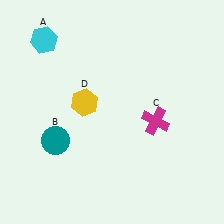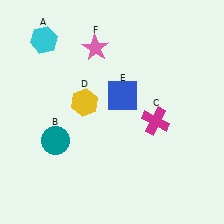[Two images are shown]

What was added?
A blue square (E), a pink star (F) were added in Image 2.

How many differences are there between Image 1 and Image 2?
There are 2 differences between the two images.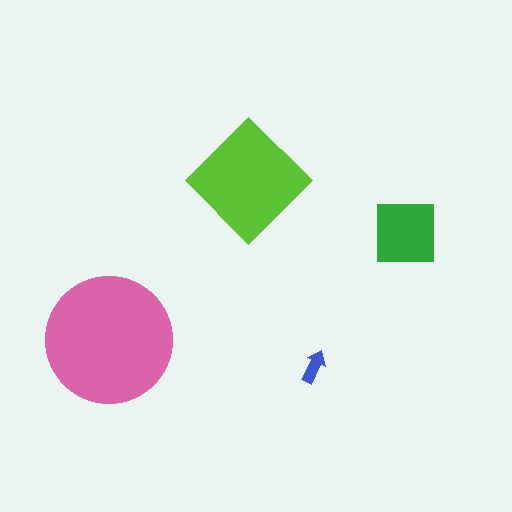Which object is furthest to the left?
The pink circle is leftmost.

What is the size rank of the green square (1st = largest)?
3rd.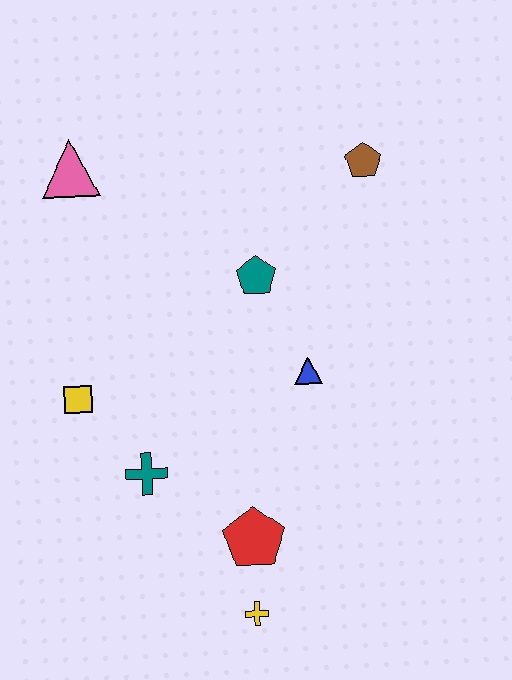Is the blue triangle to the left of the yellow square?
No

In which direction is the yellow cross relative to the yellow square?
The yellow cross is below the yellow square.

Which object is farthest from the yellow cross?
The pink triangle is farthest from the yellow cross.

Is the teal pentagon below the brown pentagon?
Yes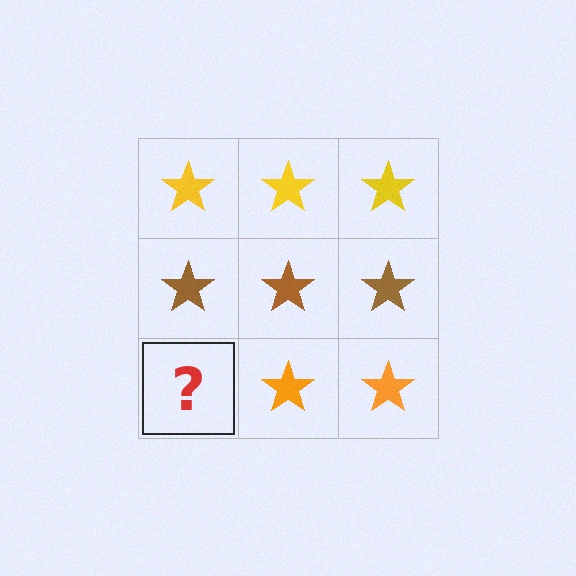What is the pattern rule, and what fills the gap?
The rule is that each row has a consistent color. The gap should be filled with an orange star.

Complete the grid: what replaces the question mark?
The question mark should be replaced with an orange star.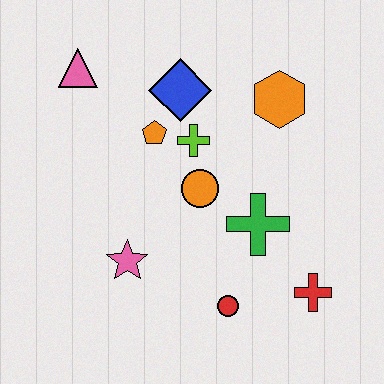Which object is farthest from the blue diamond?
The red cross is farthest from the blue diamond.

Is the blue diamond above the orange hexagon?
Yes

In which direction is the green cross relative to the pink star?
The green cross is to the right of the pink star.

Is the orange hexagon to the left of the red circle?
No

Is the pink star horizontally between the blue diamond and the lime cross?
No